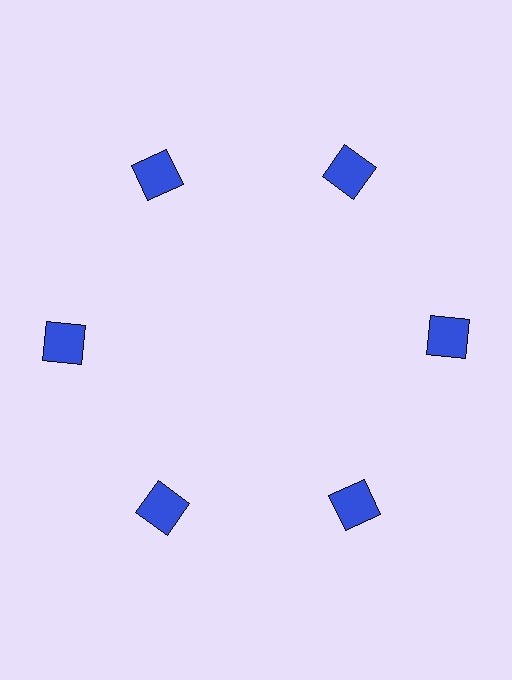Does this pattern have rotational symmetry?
Yes, this pattern has 6-fold rotational symmetry. It looks the same after rotating 60 degrees around the center.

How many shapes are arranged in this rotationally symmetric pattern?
There are 6 shapes, arranged in 6 groups of 1.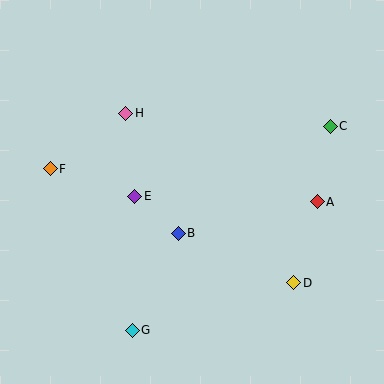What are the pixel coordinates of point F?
Point F is at (50, 169).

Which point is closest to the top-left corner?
Point H is closest to the top-left corner.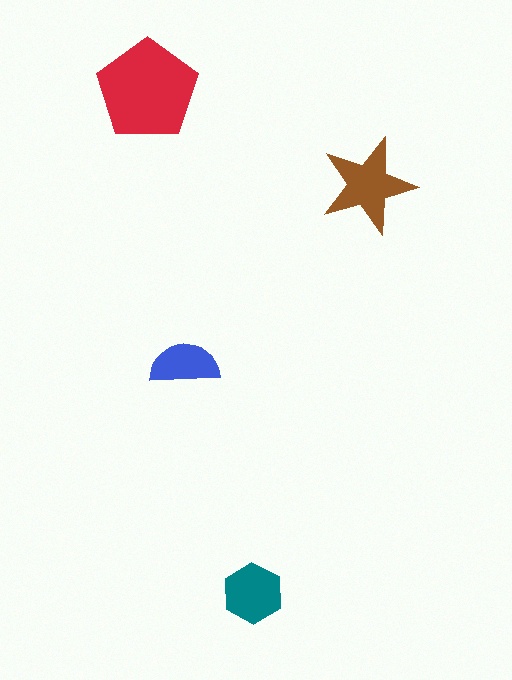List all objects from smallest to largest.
The blue semicircle, the teal hexagon, the brown star, the red pentagon.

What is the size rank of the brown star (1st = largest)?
2nd.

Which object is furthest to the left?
The red pentagon is leftmost.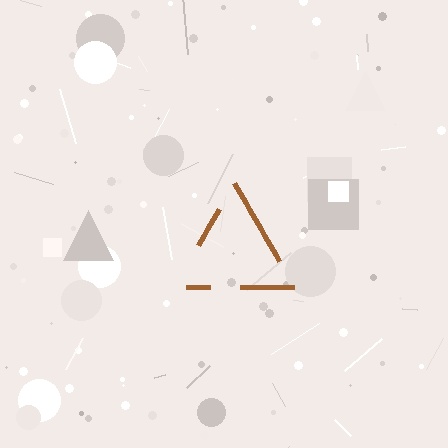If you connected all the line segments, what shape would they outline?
They would outline a triangle.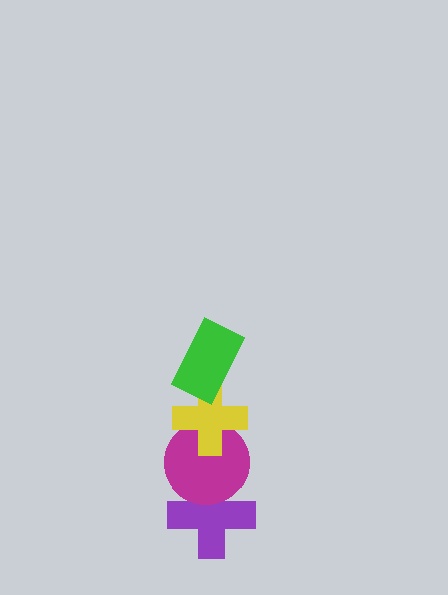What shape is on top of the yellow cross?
The green rectangle is on top of the yellow cross.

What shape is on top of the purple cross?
The magenta circle is on top of the purple cross.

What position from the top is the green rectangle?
The green rectangle is 1st from the top.